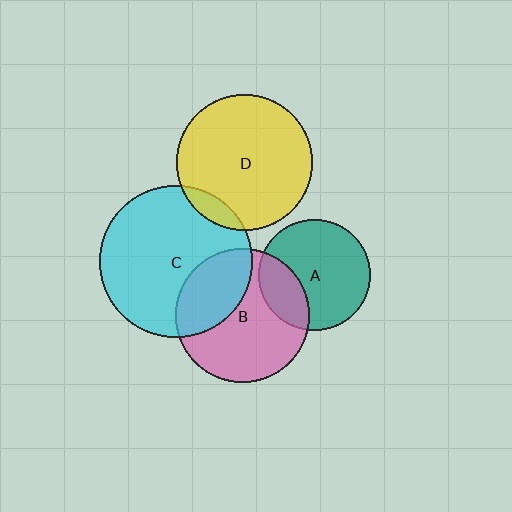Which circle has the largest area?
Circle C (cyan).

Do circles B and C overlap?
Yes.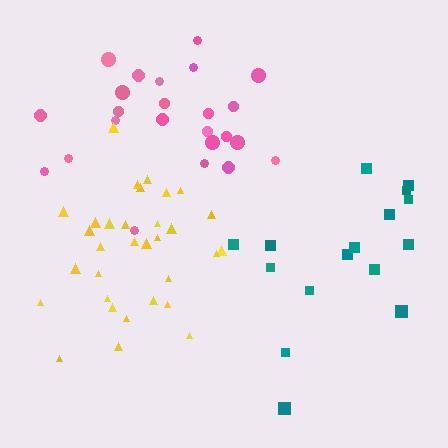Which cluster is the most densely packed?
Yellow.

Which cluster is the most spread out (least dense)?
Teal.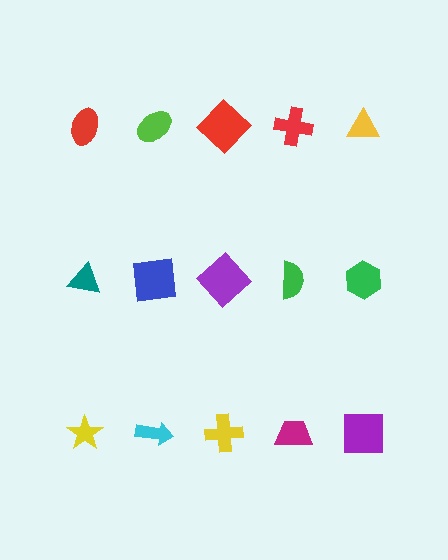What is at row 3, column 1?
A yellow star.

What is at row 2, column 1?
A teal triangle.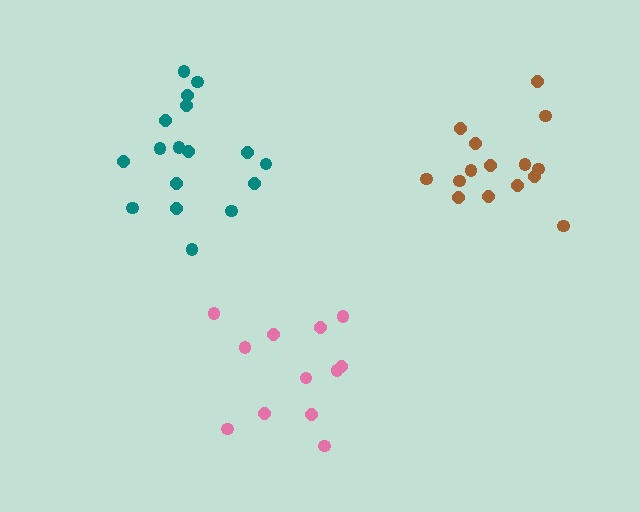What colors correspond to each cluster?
The clusters are colored: brown, teal, pink.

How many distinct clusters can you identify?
There are 3 distinct clusters.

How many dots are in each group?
Group 1: 15 dots, Group 2: 17 dots, Group 3: 12 dots (44 total).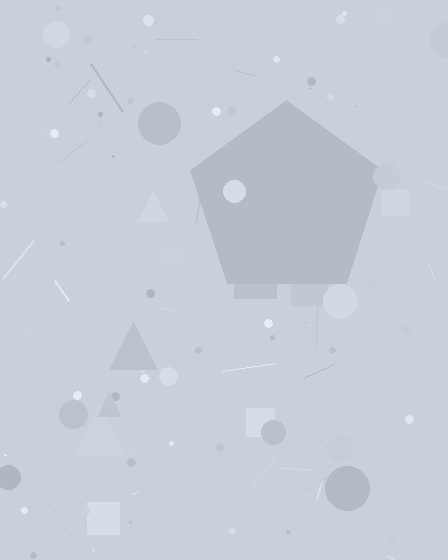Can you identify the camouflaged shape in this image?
The camouflaged shape is a pentagon.